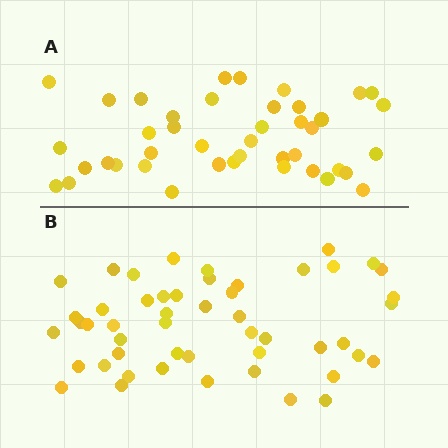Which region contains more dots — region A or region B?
Region B (the bottom region) has more dots.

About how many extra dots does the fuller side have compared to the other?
Region B has roughly 8 or so more dots than region A.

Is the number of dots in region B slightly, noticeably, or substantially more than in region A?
Region B has only slightly more — the two regions are fairly close. The ratio is roughly 1.2 to 1.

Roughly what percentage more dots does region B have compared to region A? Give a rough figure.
About 20% more.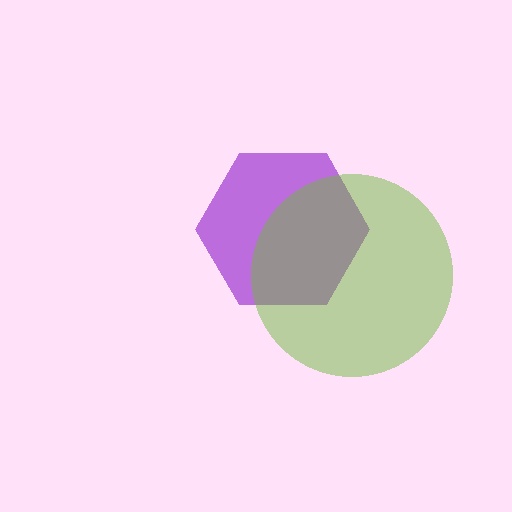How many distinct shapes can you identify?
There are 2 distinct shapes: a purple hexagon, a lime circle.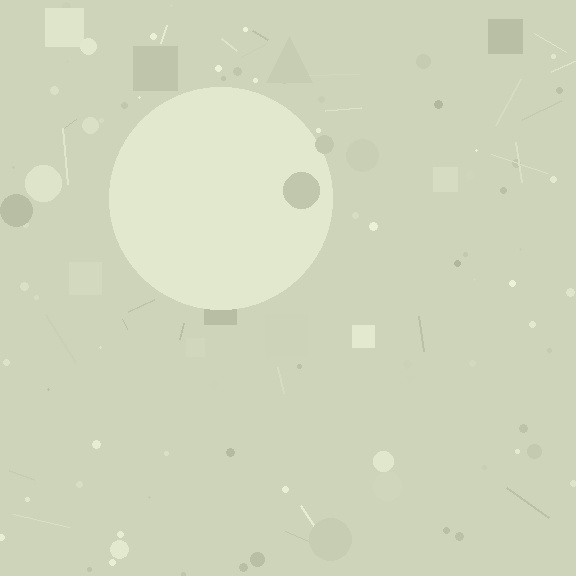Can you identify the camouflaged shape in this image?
The camouflaged shape is a circle.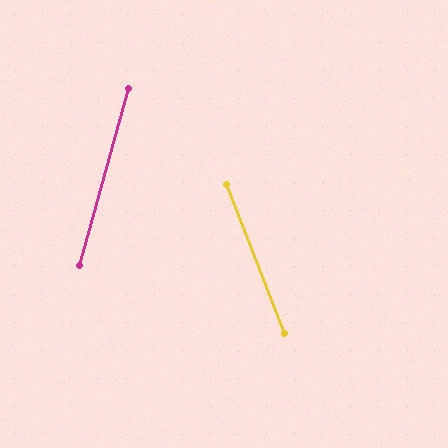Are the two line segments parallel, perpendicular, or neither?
Neither parallel nor perpendicular — they differ by about 37°.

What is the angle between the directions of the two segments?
Approximately 37 degrees.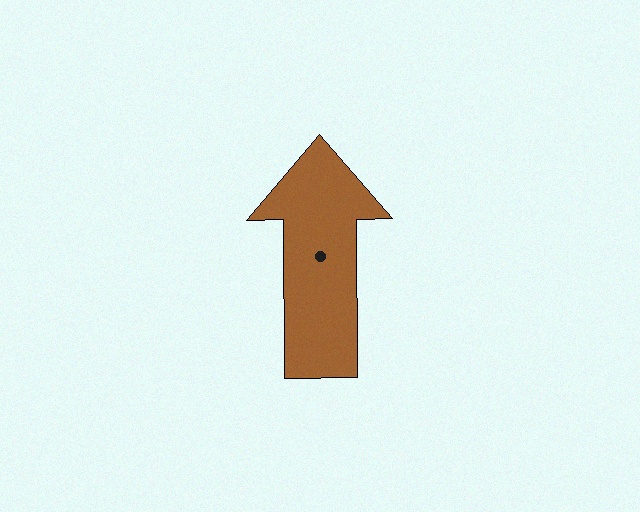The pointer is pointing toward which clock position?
Roughly 12 o'clock.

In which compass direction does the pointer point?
North.